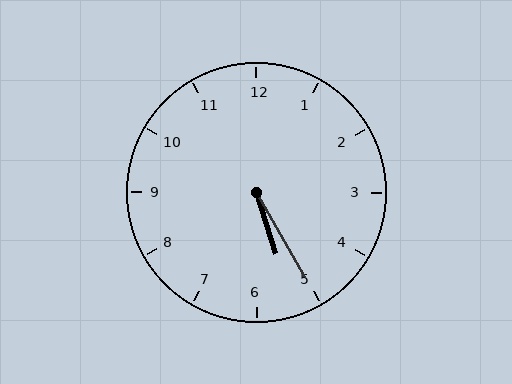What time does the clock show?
5:25.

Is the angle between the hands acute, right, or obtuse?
It is acute.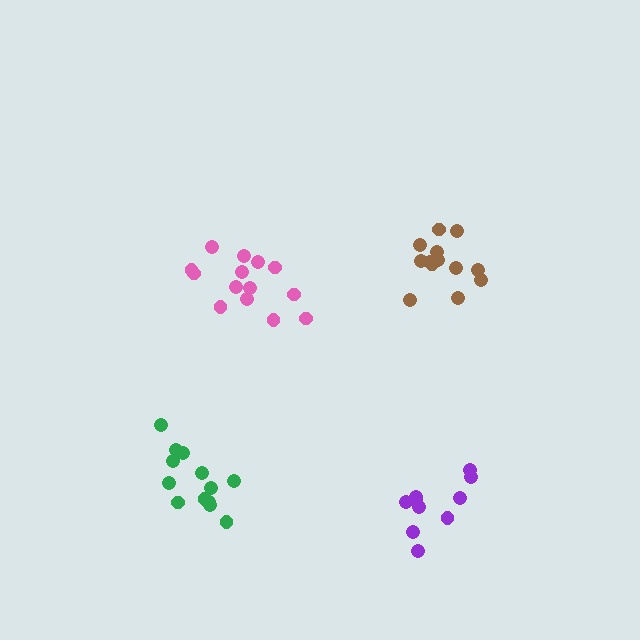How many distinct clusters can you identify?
There are 4 distinct clusters.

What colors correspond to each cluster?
The clusters are colored: brown, purple, pink, green.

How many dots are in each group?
Group 1: 13 dots, Group 2: 10 dots, Group 3: 14 dots, Group 4: 13 dots (50 total).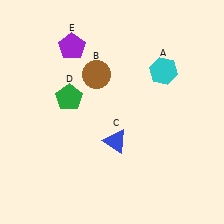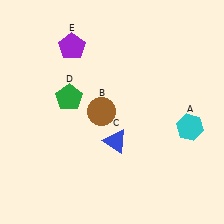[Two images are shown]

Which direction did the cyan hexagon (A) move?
The cyan hexagon (A) moved down.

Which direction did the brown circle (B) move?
The brown circle (B) moved down.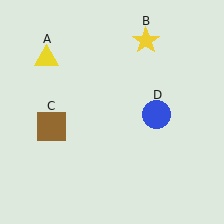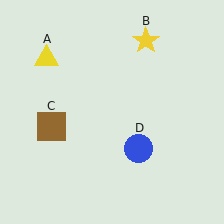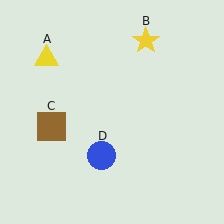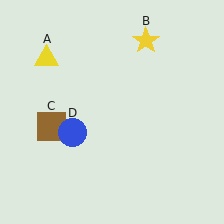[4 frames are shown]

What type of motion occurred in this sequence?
The blue circle (object D) rotated clockwise around the center of the scene.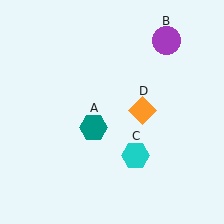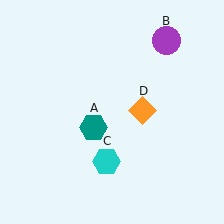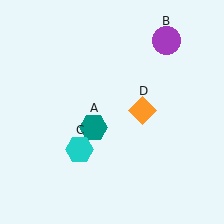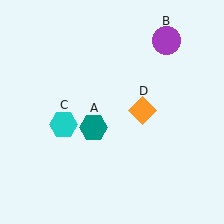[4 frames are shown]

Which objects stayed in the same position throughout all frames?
Teal hexagon (object A) and purple circle (object B) and orange diamond (object D) remained stationary.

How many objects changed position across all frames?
1 object changed position: cyan hexagon (object C).